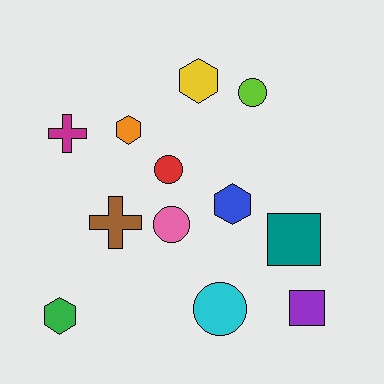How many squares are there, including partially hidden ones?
There are 2 squares.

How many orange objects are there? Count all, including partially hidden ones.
There is 1 orange object.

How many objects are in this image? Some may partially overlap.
There are 12 objects.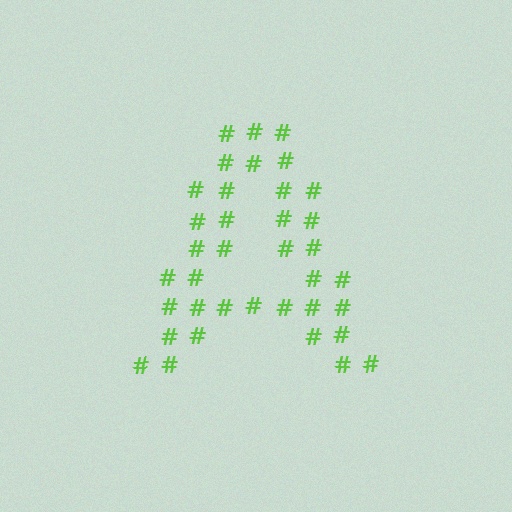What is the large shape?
The large shape is the letter A.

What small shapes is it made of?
It is made of small hash symbols.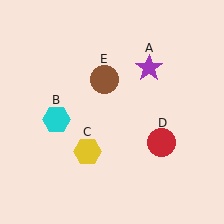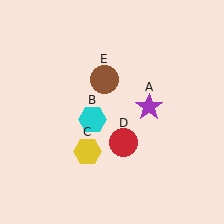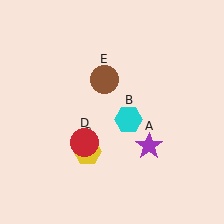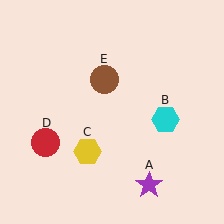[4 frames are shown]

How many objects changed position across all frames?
3 objects changed position: purple star (object A), cyan hexagon (object B), red circle (object D).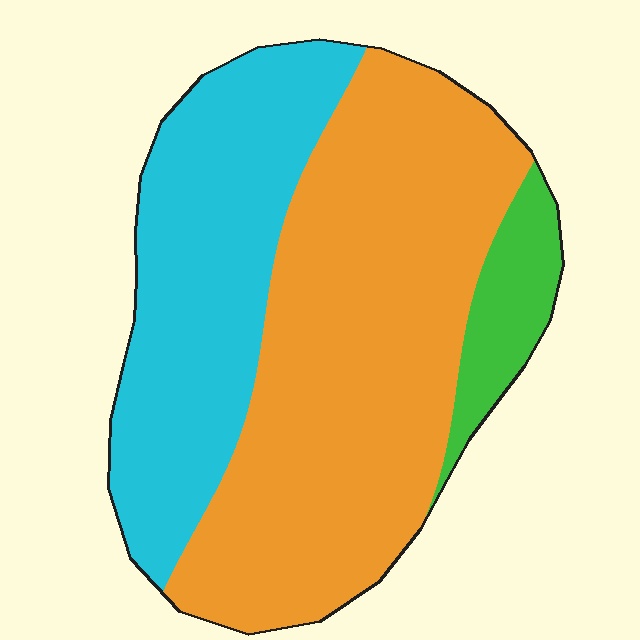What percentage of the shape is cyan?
Cyan covers around 35% of the shape.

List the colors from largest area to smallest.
From largest to smallest: orange, cyan, green.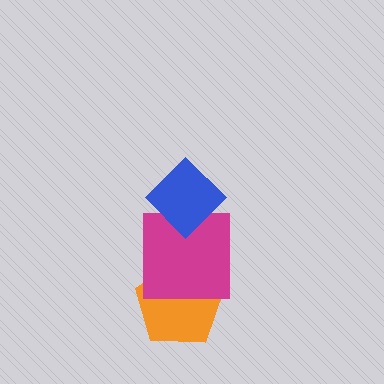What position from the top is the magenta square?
The magenta square is 2nd from the top.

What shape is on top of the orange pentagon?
The magenta square is on top of the orange pentagon.